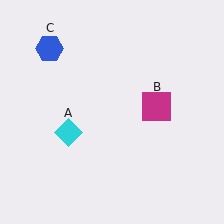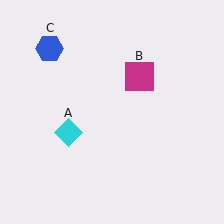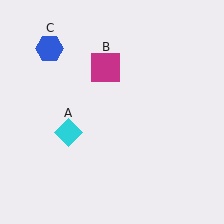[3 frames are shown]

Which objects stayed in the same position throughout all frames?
Cyan diamond (object A) and blue hexagon (object C) remained stationary.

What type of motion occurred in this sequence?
The magenta square (object B) rotated counterclockwise around the center of the scene.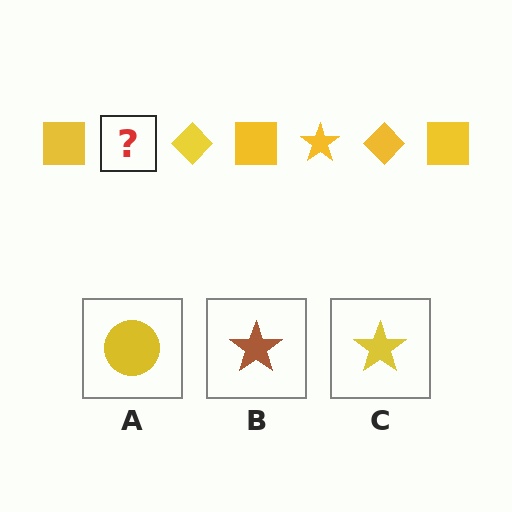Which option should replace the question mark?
Option C.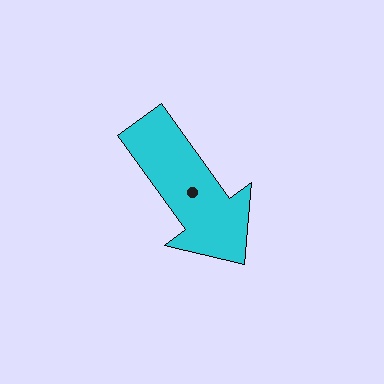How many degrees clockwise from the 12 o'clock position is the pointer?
Approximately 144 degrees.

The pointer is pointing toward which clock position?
Roughly 5 o'clock.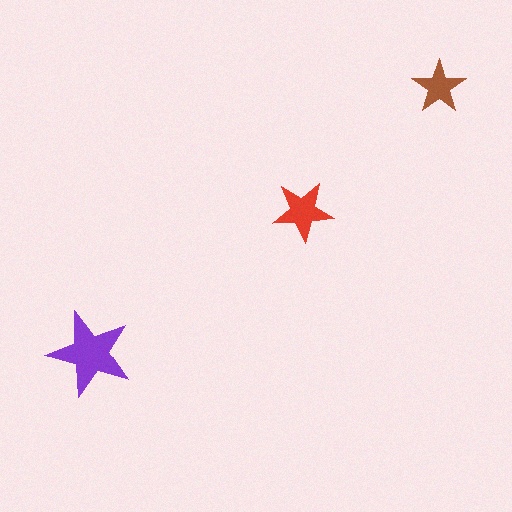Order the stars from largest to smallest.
the purple one, the red one, the brown one.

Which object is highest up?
The brown star is topmost.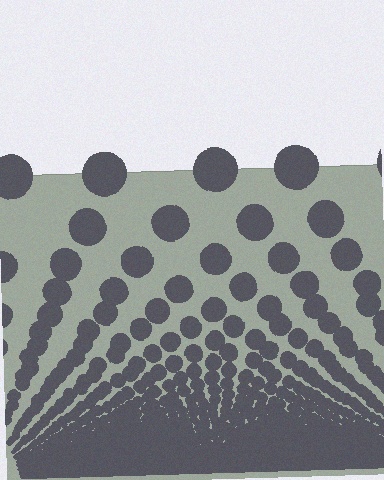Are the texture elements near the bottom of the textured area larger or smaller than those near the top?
Smaller. The gradient is inverted — elements near the bottom are smaller and denser.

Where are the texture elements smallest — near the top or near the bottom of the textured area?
Near the bottom.